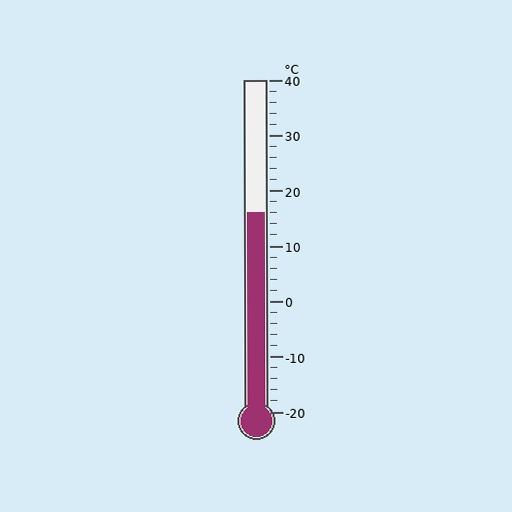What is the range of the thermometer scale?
The thermometer scale ranges from -20°C to 40°C.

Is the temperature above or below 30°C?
The temperature is below 30°C.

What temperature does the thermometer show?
The thermometer shows approximately 16°C.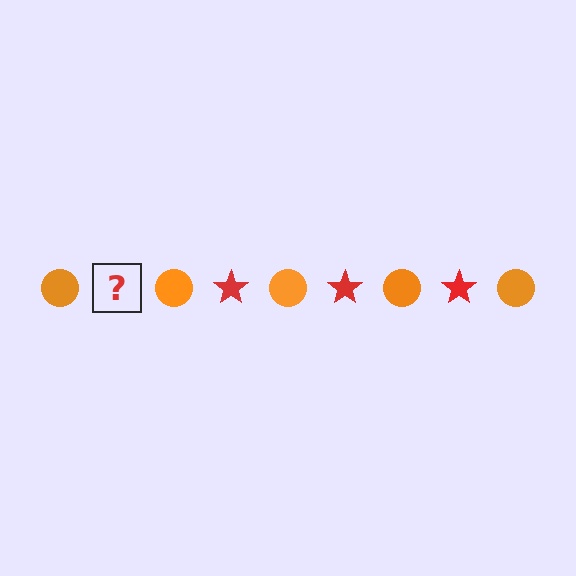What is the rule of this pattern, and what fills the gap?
The rule is that the pattern alternates between orange circle and red star. The gap should be filled with a red star.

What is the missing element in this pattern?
The missing element is a red star.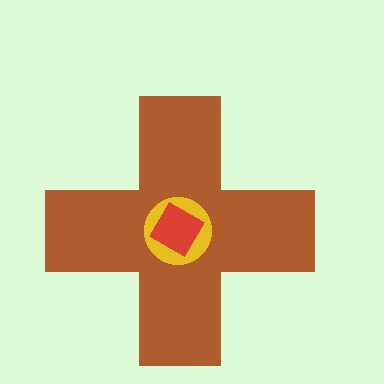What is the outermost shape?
The brown cross.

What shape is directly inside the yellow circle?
The red diamond.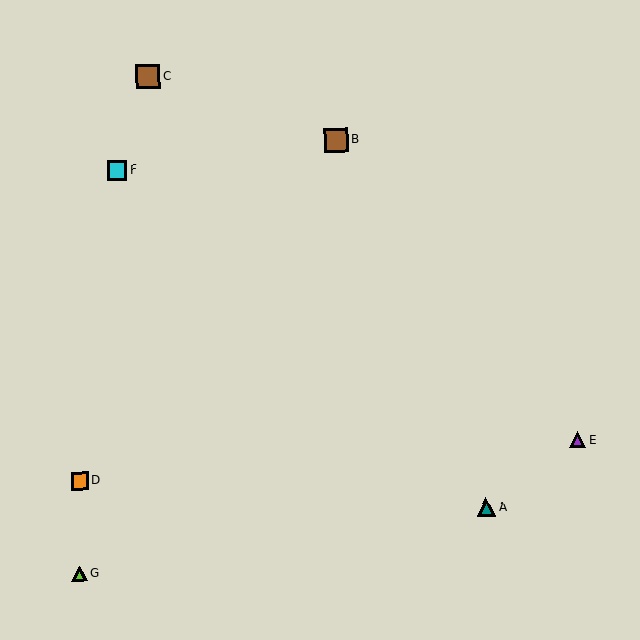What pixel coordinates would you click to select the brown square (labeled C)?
Click at (148, 76) to select the brown square C.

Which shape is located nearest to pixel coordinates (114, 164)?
The cyan square (labeled F) at (118, 170) is nearest to that location.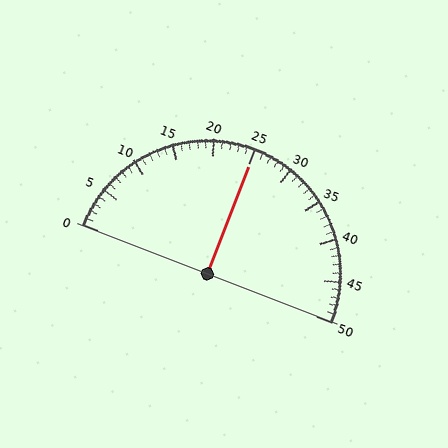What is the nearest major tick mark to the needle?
The nearest major tick mark is 25.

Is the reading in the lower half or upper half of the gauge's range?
The reading is in the upper half of the range (0 to 50).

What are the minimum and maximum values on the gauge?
The gauge ranges from 0 to 50.